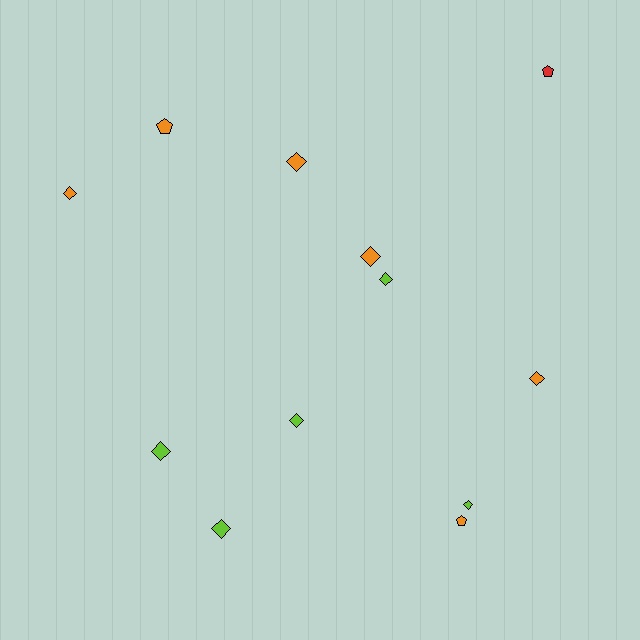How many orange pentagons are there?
There are 2 orange pentagons.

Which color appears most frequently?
Orange, with 6 objects.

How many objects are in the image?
There are 12 objects.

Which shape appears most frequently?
Diamond, with 9 objects.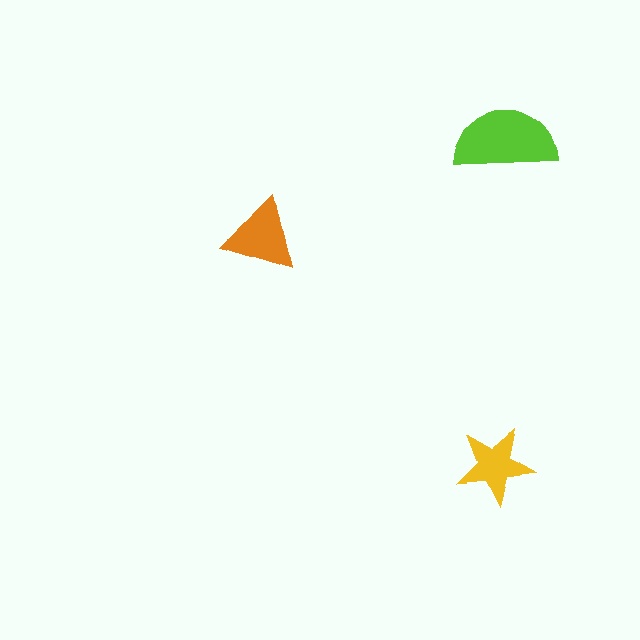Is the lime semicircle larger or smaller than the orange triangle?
Larger.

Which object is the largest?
The lime semicircle.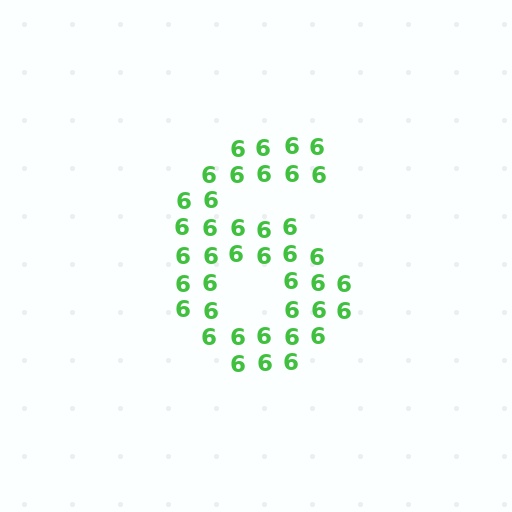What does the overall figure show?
The overall figure shows the digit 6.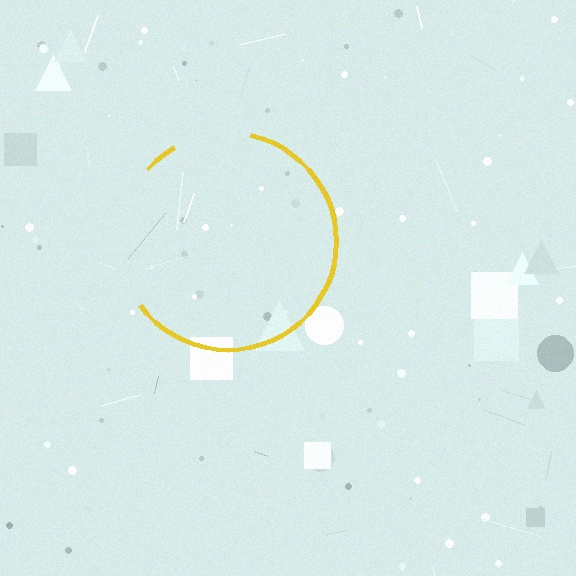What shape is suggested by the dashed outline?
The dashed outline suggests a circle.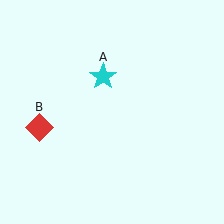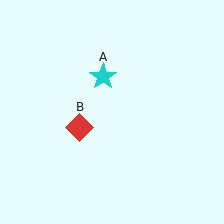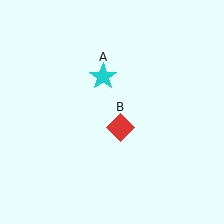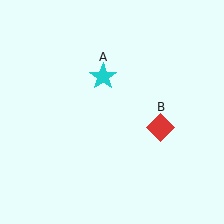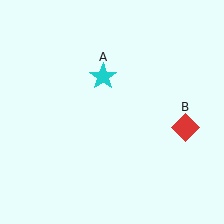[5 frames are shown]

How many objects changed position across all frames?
1 object changed position: red diamond (object B).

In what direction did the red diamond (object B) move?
The red diamond (object B) moved right.